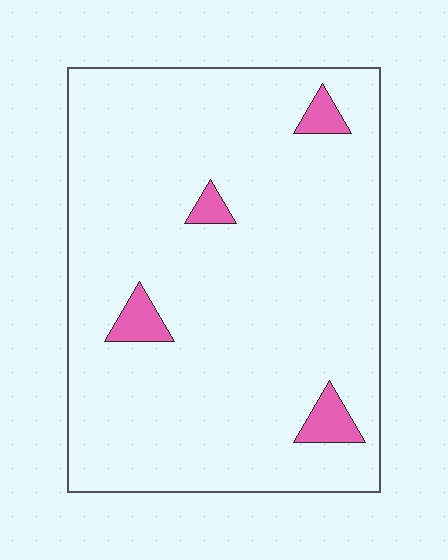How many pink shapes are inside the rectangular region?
4.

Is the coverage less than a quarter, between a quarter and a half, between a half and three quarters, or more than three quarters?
Less than a quarter.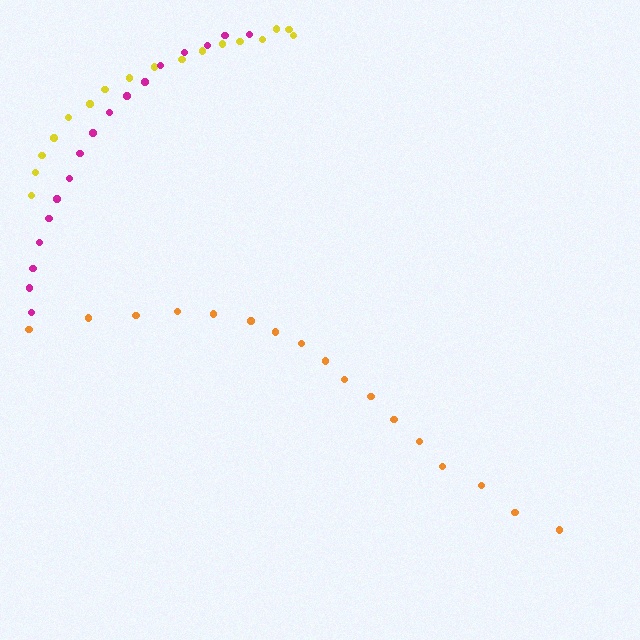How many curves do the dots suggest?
There are 3 distinct paths.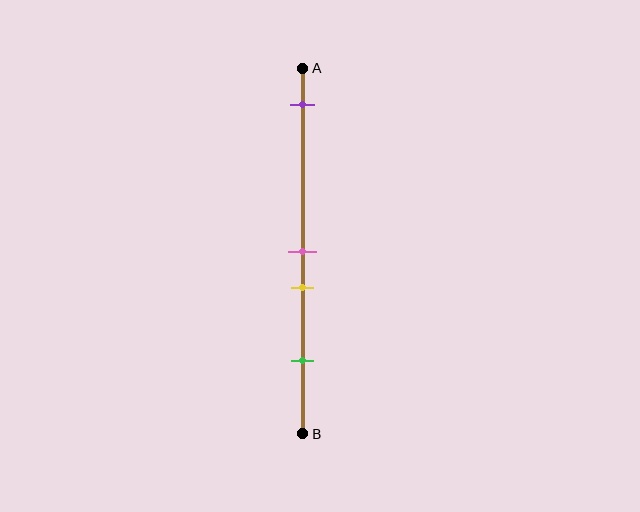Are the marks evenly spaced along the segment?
No, the marks are not evenly spaced.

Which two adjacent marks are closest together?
The pink and yellow marks are the closest adjacent pair.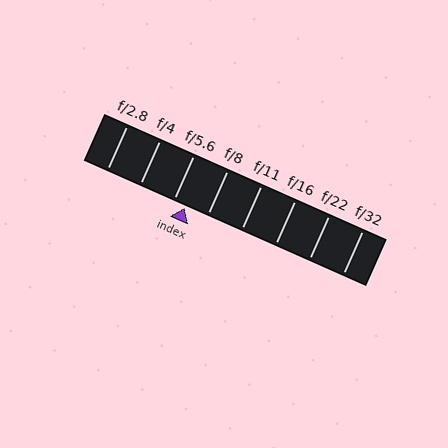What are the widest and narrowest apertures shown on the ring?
The widest aperture shown is f/2.8 and the narrowest is f/32.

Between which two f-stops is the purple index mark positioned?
The index mark is between f/5.6 and f/8.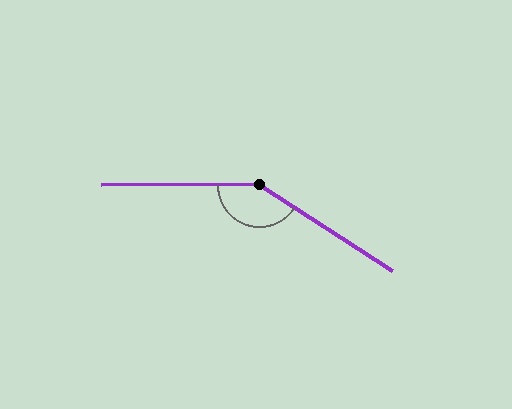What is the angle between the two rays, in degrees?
Approximately 147 degrees.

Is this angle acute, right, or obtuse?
It is obtuse.